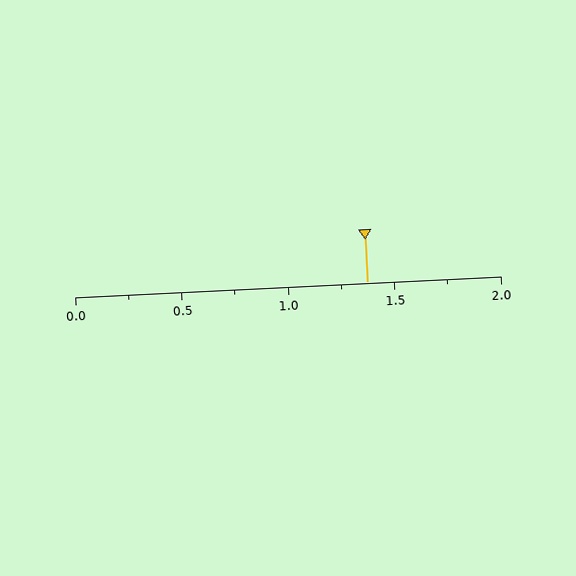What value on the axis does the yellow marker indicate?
The marker indicates approximately 1.38.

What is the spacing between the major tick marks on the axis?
The major ticks are spaced 0.5 apart.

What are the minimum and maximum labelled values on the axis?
The axis runs from 0.0 to 2.0.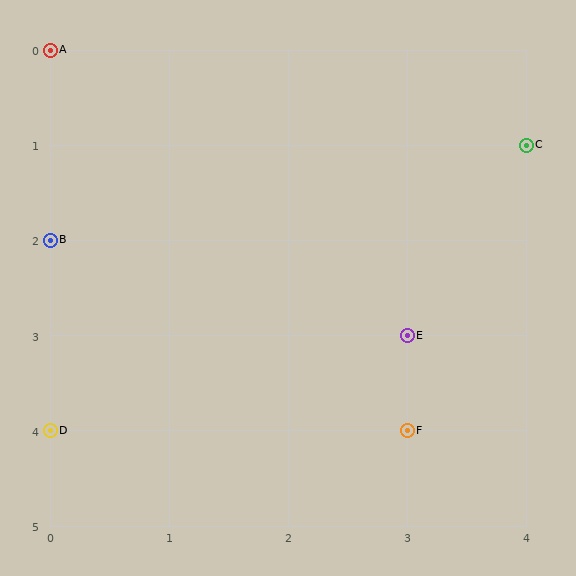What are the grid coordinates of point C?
Point C is at grid coordinates (4, 1).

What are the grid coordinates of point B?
Point B is at grid coordinates (0, 2).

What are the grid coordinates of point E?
Point E is at grid coordinates (3, 3).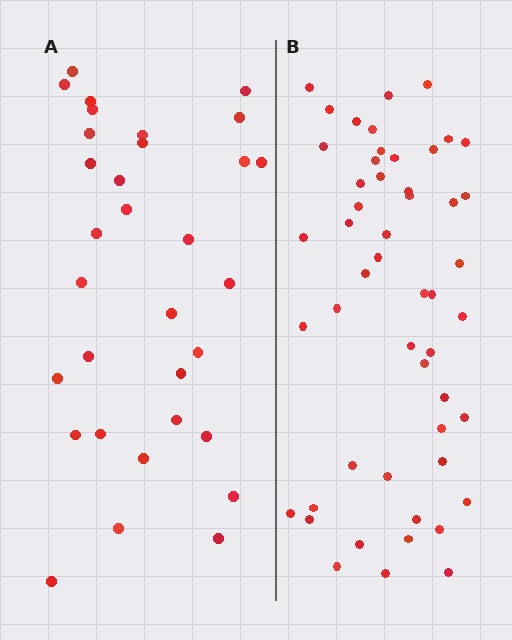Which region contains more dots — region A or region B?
Region B (the right region) has more dots.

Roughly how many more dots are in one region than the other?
Region B has approximately 20 more dots than region A.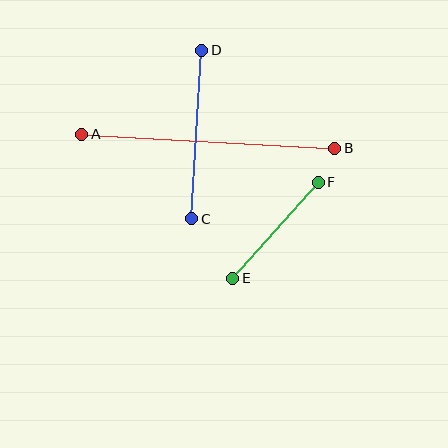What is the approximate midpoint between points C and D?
The midpoint is at approximately (197, 135) pixels.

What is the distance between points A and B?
The distance is approximately 253 pixels.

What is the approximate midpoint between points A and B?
The midpoint is at approximately (208, 141) pixels.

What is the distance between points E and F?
The distance is approximately 128 pixels.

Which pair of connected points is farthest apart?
Points A and B are farthest apart.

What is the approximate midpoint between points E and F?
The midpoint is at approximately (275, 230) pixels.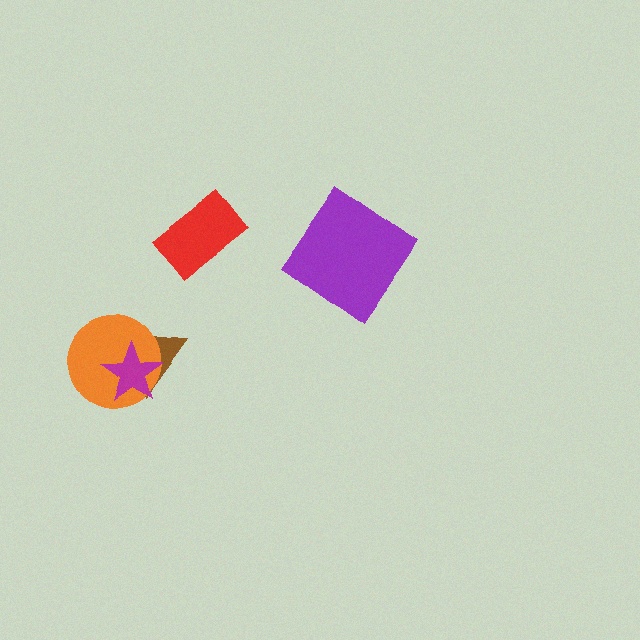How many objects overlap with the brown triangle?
2 objects overlap with the brown triangle.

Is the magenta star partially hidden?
No, no other shape covers it.